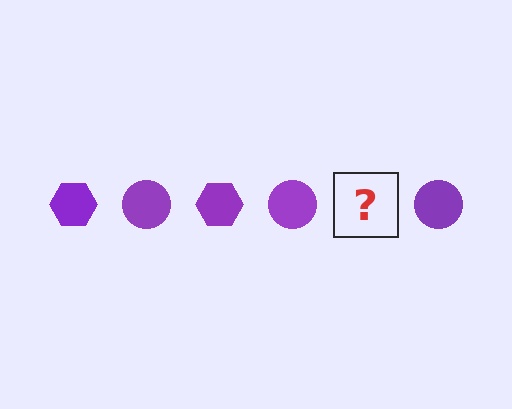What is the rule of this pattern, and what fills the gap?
The rule is that the pattern cycles through hexagon, circle shapes in purple. The gap should be filled with a purple hexagon.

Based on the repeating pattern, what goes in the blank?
The blank should be a purple hexagon.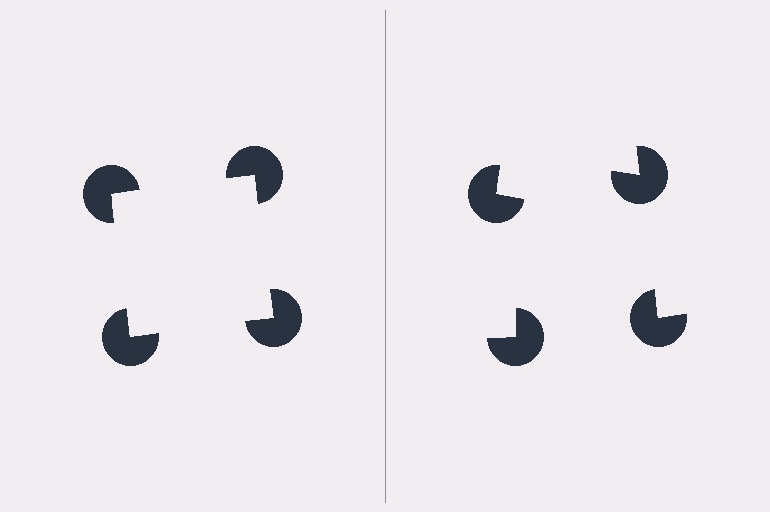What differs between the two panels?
The pac-man discs are positioned identically on both sides; only the wedge orientations differ. On the left they align to a square; on the right they are misaligned.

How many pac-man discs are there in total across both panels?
8 — 4 on each side.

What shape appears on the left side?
An illusory square.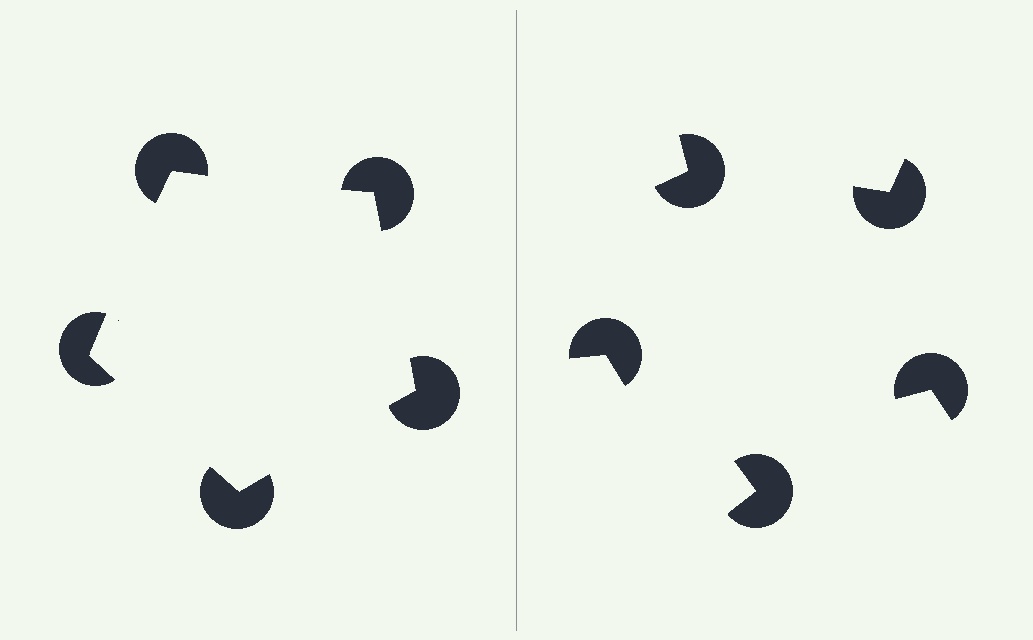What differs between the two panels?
The pac-man discs are positioned identically on both sides; only the wedge orientations differ. On the left they align to a pentagon; on the right they are misaligned.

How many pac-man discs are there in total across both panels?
10 — 5 on each side.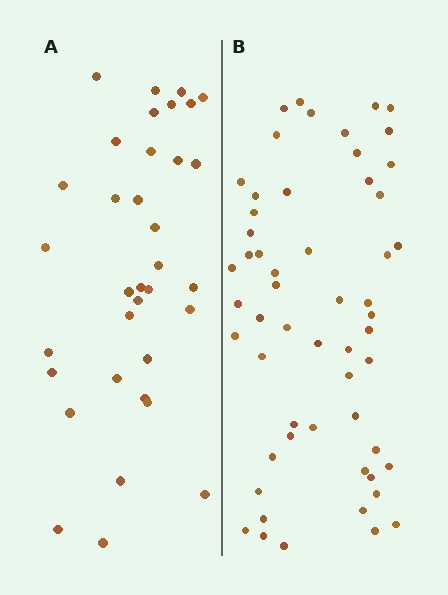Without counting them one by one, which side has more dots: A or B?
Region B (the right region) has more dots.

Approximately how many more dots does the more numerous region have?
Region B has approximately 20 more dots than region A.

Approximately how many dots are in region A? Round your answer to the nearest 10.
About 40 dots. (The exact count is 35, which rounds to 40.)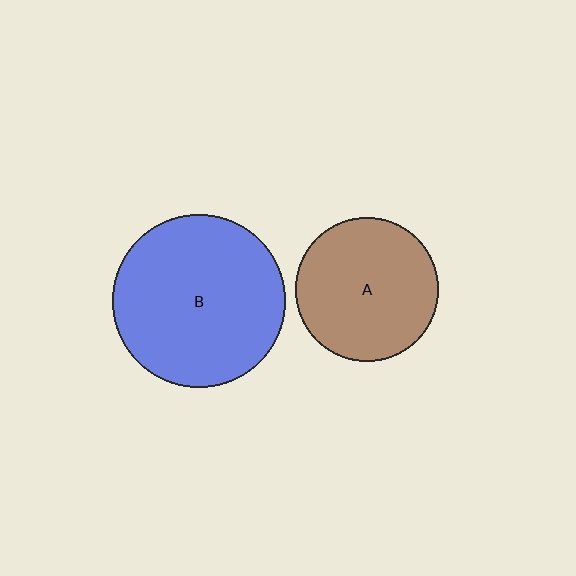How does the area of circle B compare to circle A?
Approximately 1.4 times.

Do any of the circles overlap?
No, none of the circles overlap.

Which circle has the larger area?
Circle B (blue).